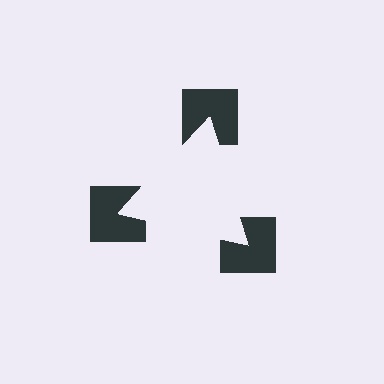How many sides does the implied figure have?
3 sides.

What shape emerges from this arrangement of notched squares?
An illusory triangle — its edges are inferred from the aligned wedge cuts in the notched squares, not physically drawn.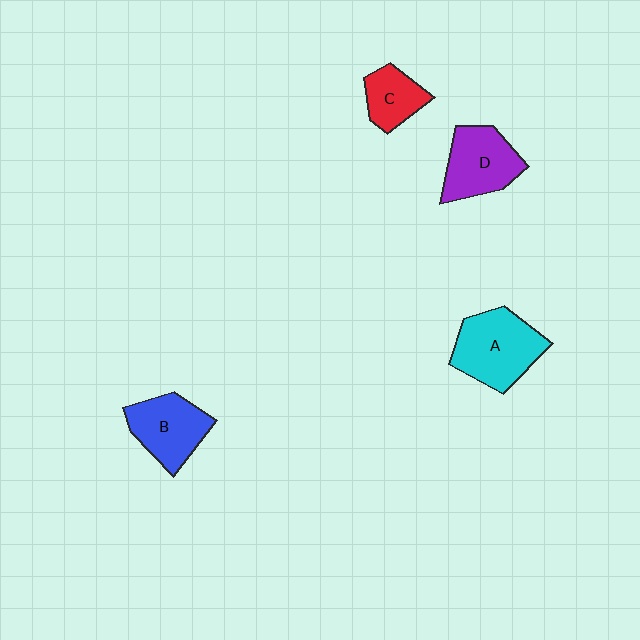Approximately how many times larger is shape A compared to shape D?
Approximately 1.2 times.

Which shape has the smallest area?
Shape C (red).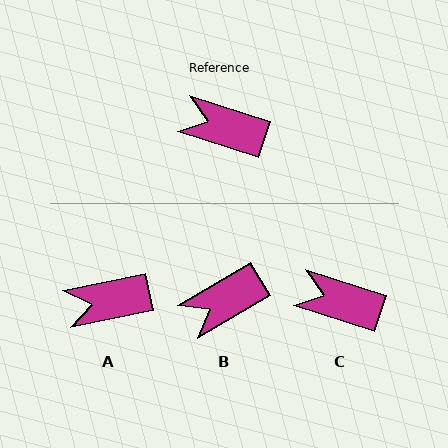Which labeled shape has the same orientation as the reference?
C.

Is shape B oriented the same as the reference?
No, it is off by about 48 degrees.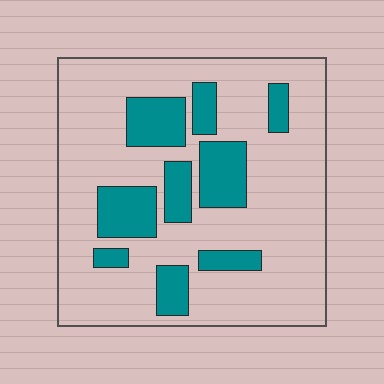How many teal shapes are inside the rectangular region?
9.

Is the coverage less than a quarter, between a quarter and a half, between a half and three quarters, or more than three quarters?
Less than a quarter.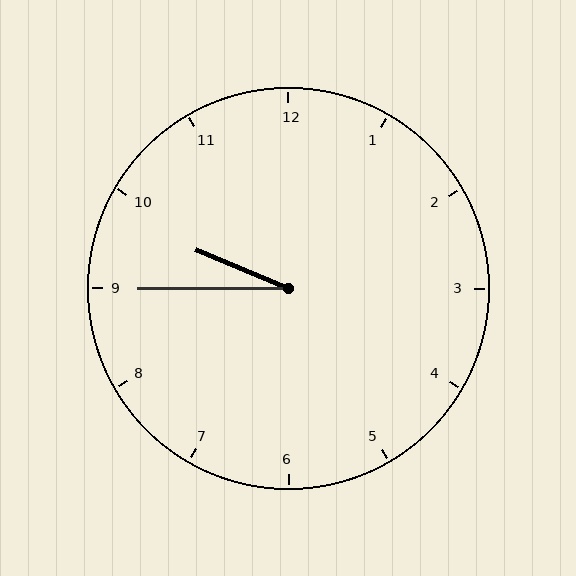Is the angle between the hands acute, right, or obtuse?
It is acute.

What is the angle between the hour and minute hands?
Approximately 22 degrees.